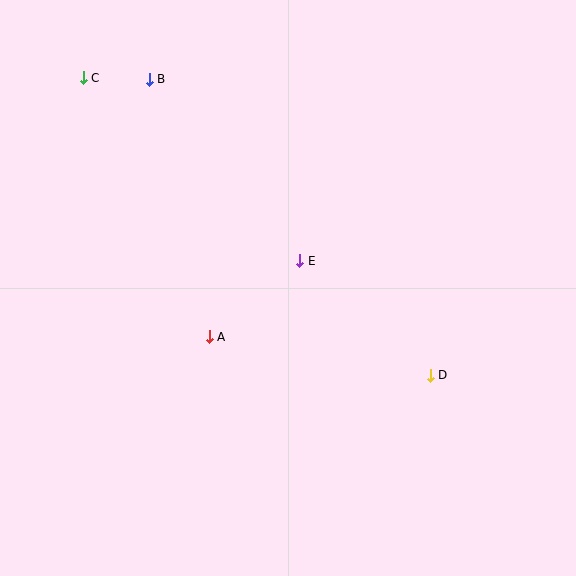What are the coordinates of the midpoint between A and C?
The midpoint between A and C is at (146, 207).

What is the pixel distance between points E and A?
The distance between E and A is 118 pixels.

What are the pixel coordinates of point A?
Point A is at (209, 337).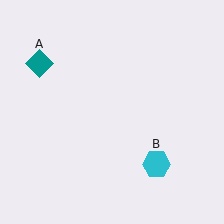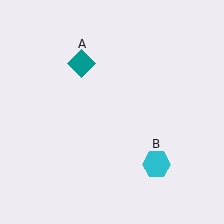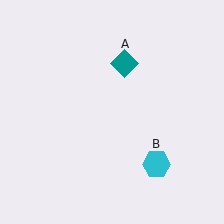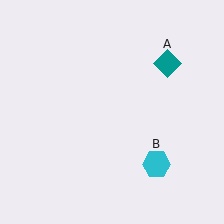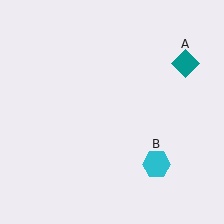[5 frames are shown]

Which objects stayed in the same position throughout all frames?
Cyan hexagon (object B) remained stationary.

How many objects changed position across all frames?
1 object changed position: teal diamond (object A).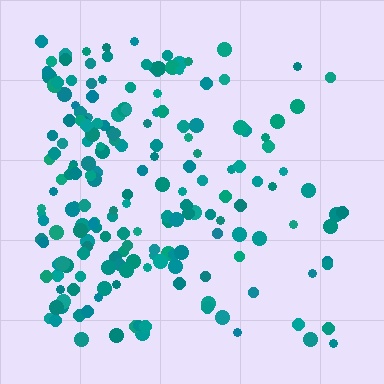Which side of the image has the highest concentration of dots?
The left.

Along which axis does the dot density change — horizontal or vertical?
Horizontal.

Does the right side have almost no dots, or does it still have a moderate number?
Still a moderate number, just noticeably fewer than the left.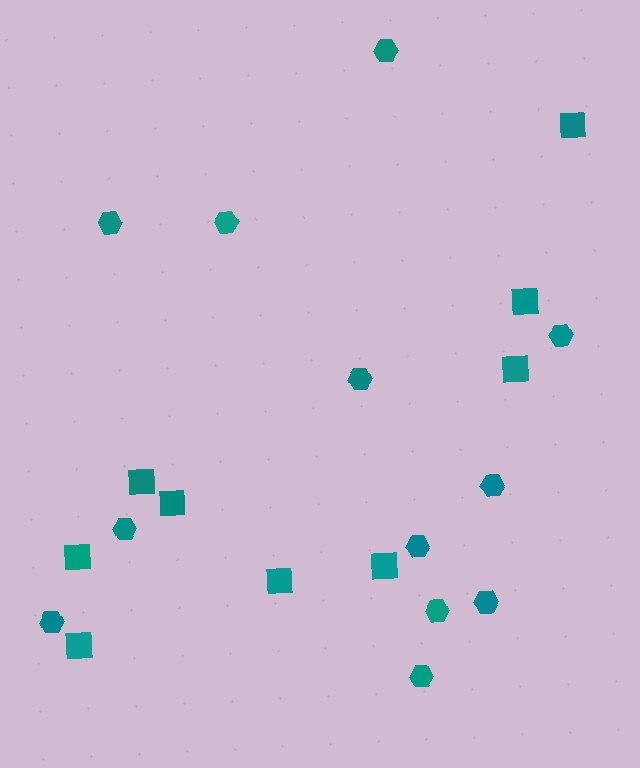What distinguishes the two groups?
There are 2 groups: one group of squares (9) and one group of hexagons (12).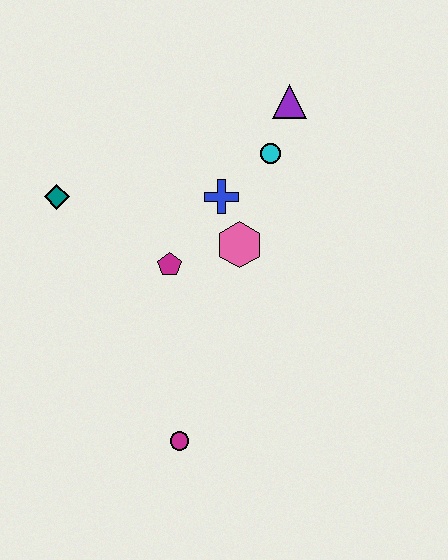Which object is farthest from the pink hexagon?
The magenta circle is farthest from the pink hexagon.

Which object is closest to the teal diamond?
The magenta pentagon is closest to the teal diamond.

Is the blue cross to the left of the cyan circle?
Yes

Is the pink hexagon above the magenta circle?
Yes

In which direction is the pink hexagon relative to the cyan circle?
The pink hexagon is below the cyan circle.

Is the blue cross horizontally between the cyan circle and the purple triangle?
No